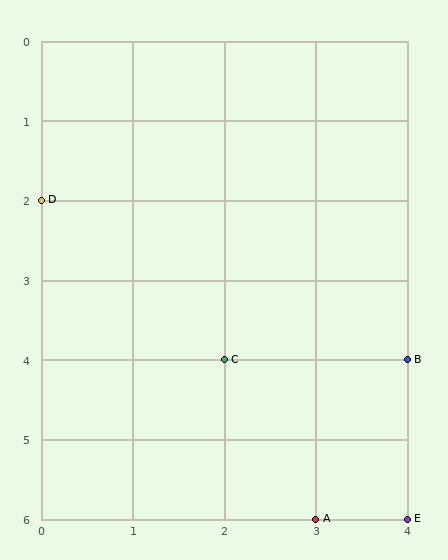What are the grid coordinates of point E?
Point E is at grid coordinates (4, 6).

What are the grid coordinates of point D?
Point D is at grid coordinates (0, 2).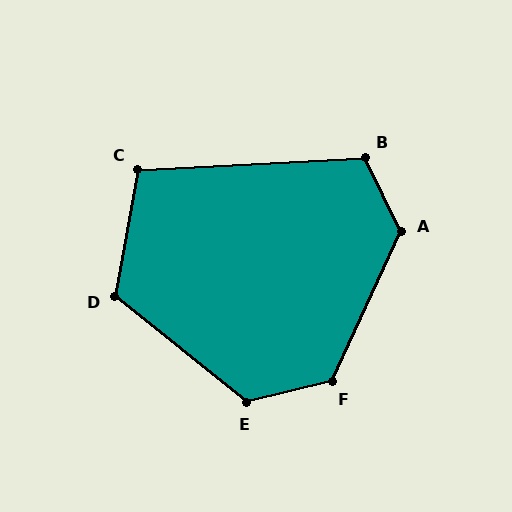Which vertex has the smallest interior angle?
C, at approximately 103 degrees.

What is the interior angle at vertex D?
Approximately 119 degrees (obtuse).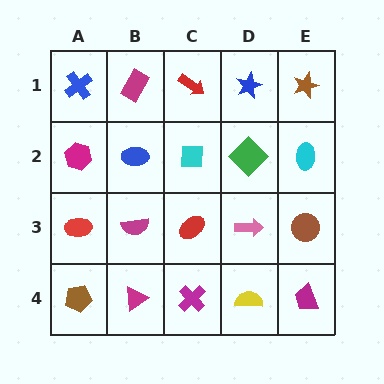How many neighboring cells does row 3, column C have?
4.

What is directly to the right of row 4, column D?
A magenta trapezoid.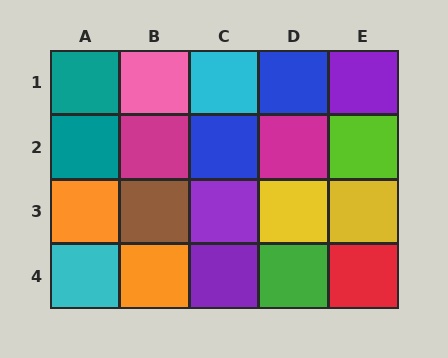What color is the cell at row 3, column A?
Orange.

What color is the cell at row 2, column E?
Lime.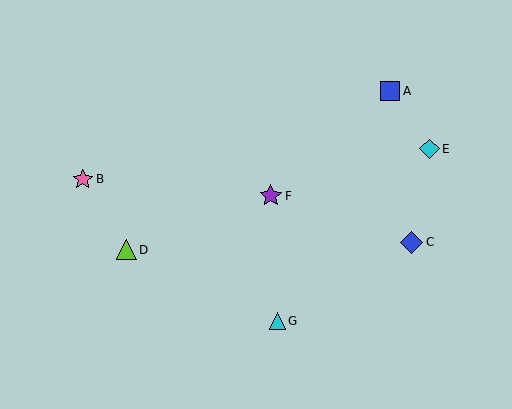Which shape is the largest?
The purple star (labeled F) is the largest.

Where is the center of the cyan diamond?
The center of the cyan diamond is at (430, 149).